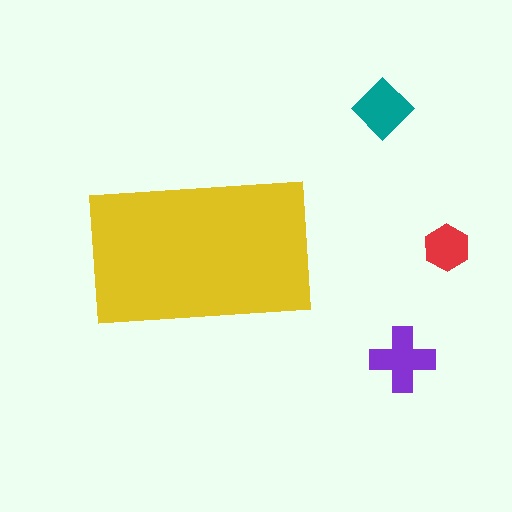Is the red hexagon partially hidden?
No, the red hexagon is fully visible.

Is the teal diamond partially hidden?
No, the teal diamond is fully visible.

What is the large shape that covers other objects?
A yellow rectangle.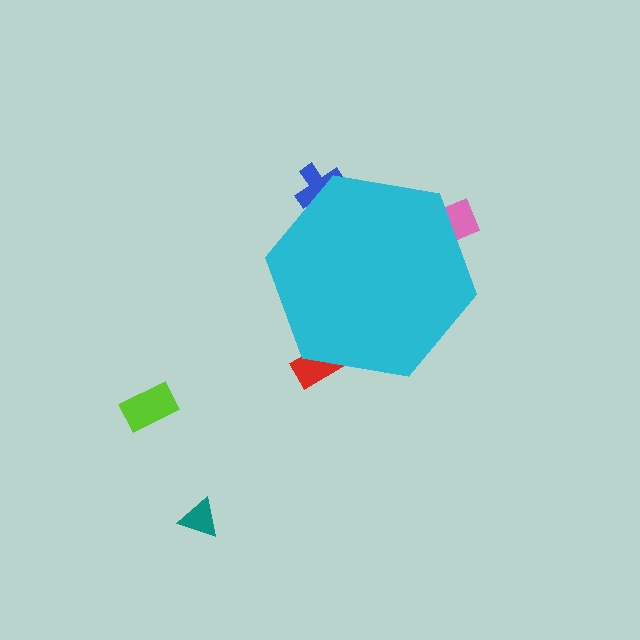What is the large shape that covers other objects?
A cyan hexagon.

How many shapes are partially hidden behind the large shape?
3 shapes are partially hidden.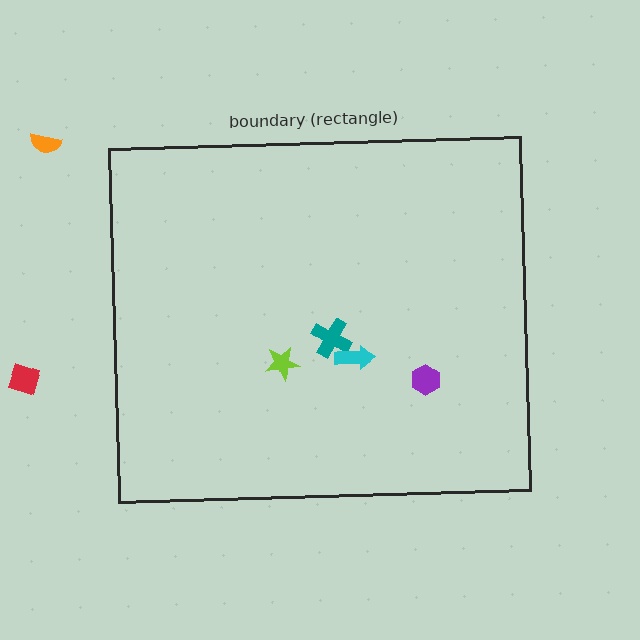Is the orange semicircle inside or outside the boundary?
Outside.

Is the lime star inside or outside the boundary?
Inside.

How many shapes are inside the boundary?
4 inside, 2 outside.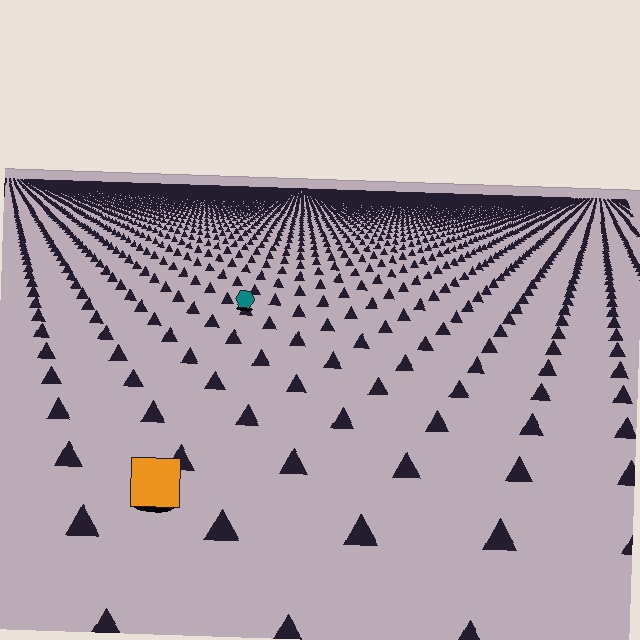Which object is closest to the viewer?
The orange square is closest. The texture marks near it are larger and more spread out.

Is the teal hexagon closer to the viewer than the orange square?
No. The orange square is closer — you can tell from the texture gradient: the ground texture is coarser near it.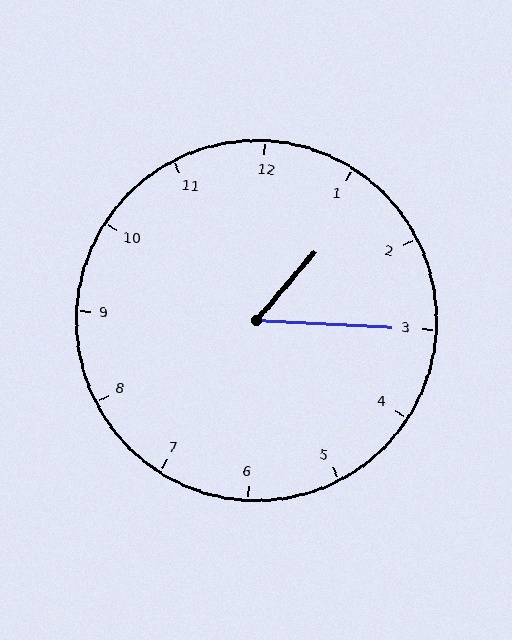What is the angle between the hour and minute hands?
Approximately 52 degrees.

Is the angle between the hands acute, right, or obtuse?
It is acute.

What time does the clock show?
1:15.